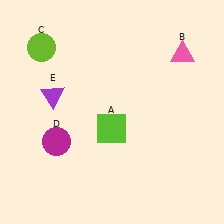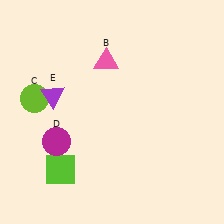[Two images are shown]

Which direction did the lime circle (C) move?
The lime circle (C) moved down.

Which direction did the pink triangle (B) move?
The pink triangle (B) moved left.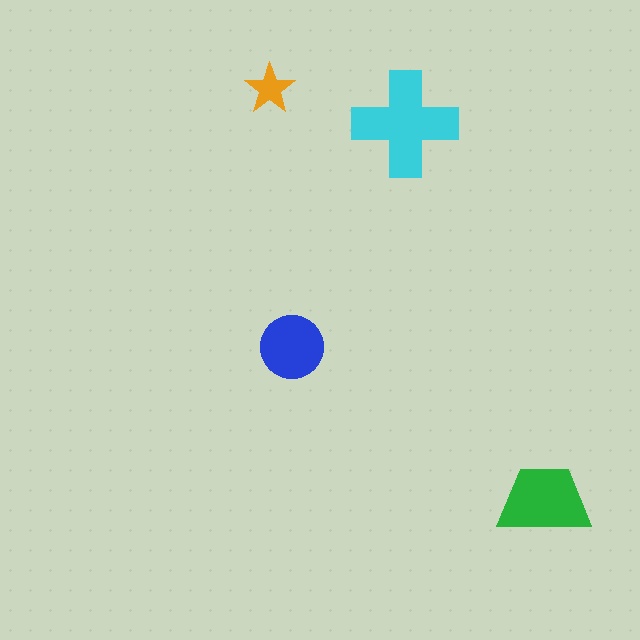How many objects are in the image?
There are 4 objects in the image.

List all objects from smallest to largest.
The orange star, the blue circle, the green trapezoid, the cyan cross.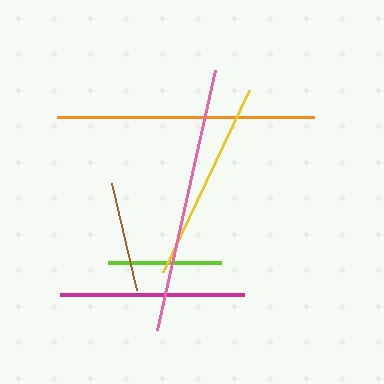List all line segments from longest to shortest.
From longest to shortest: pink, orange, yellow, magenta, lime, brown.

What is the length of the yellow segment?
The yellow segment is approximately 201 pixels long.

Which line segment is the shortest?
The brown line is the shortest at approximately 110 pixels.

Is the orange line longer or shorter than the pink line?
The pink line is longer than the orange line.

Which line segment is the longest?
The pink line is the longest at approximately 266 pixels.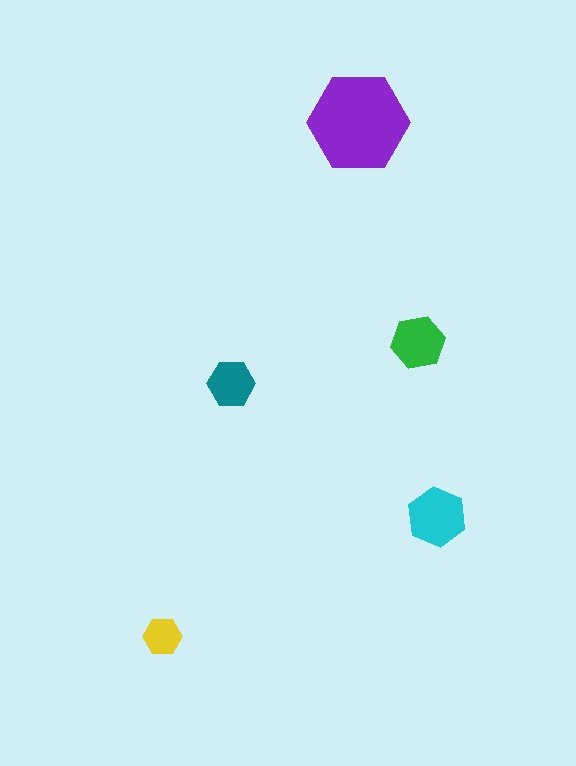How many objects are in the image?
There are 5 objects in the image.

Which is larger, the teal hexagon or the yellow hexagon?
The teal one.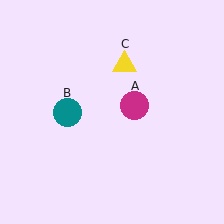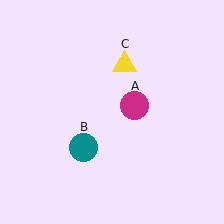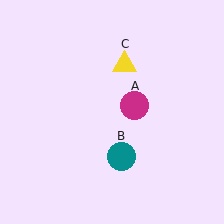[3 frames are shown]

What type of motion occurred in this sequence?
The teal circle (object B) rotated counterclockwise around the center of the scene.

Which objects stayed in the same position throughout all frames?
Magenta circle (object A) and yellow triangle (object C) remained stationary.